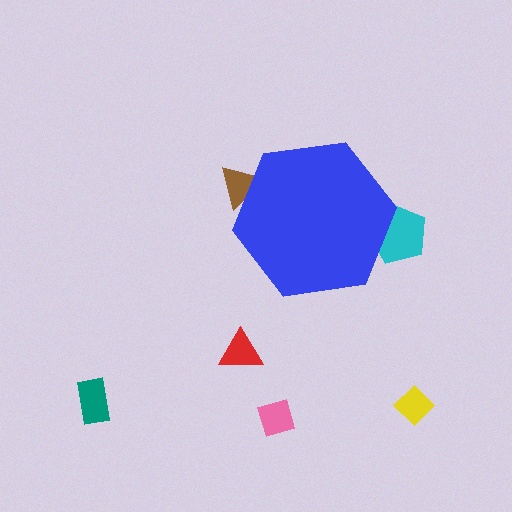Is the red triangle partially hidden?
No, the red triangle is fully visible.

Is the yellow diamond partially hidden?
No, the yellow diamond is fully visible.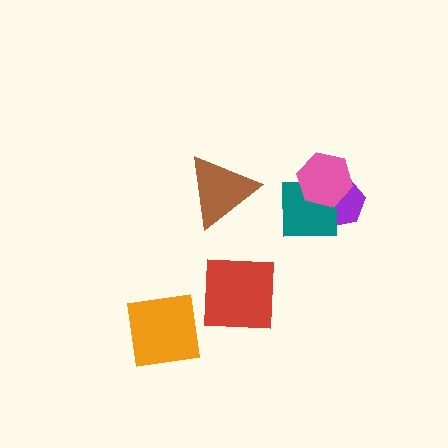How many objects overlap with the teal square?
2 objects overlap with the teal square.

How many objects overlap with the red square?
0 objects overlap with the red square.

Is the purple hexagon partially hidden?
Yes, it is partially covered by another shape.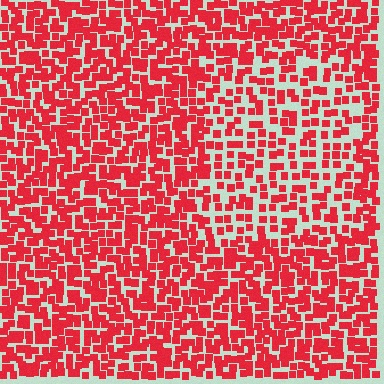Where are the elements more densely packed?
The elements are more densely packed outside the rectangle boundary.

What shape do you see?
I see a rectangle.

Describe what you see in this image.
The image contains small red elements arranged at two different densities. A rectangle-shaped region is visible where the elements are less densely packed than the surrounding area.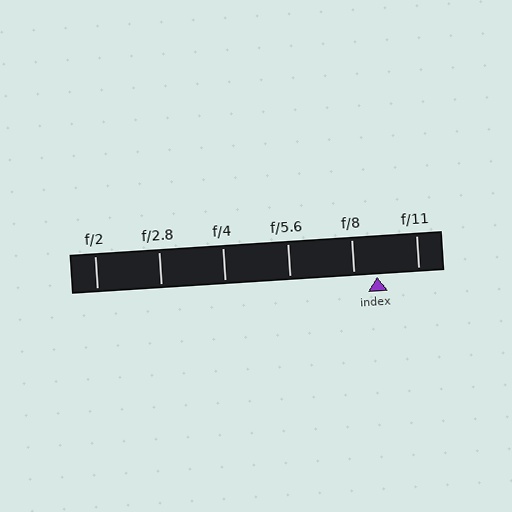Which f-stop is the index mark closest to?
The index mark is closest to f/8.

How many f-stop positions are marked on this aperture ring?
There are 6 f-stop positions marked.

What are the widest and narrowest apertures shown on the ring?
The widest aperture shown is f/2 and the narrowest is f/11.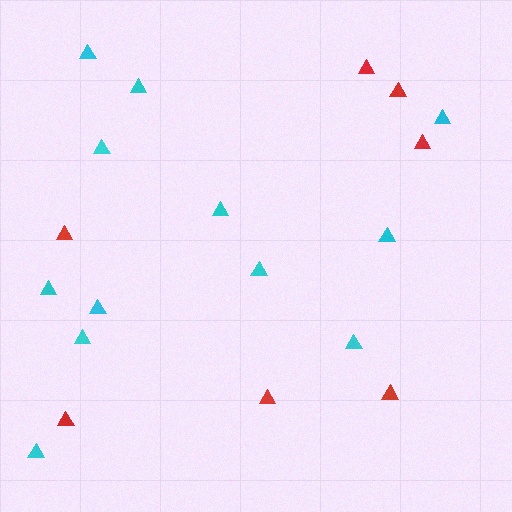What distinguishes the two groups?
There are 2 groups: one group of cyan triangles (12) and one group of red triangles (7).